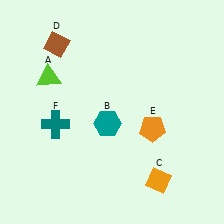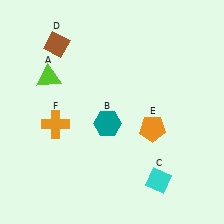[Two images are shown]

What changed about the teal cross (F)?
In Image 1, F is teal. In Image 2, it changed to orange.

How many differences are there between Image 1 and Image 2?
There are 2 differences between the two images.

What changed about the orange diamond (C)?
In Image 1, C is orange. In Image 2, it changed to cyan.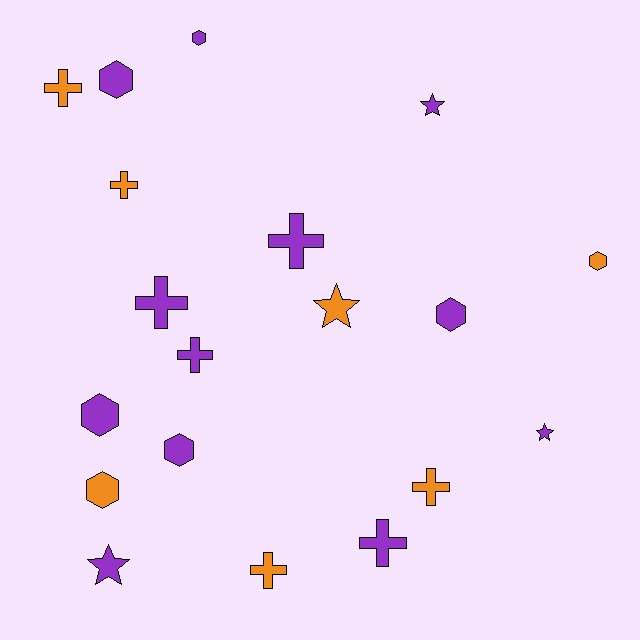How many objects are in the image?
There are 19 objects.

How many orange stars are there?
There is 1 orange star.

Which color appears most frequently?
Purple, with 12 objects.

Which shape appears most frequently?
Cross, with 8 objects.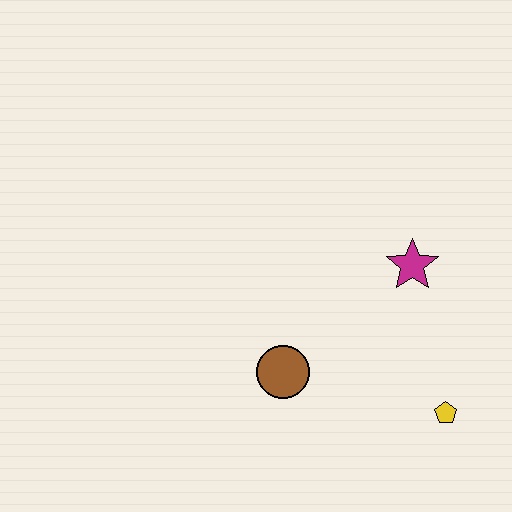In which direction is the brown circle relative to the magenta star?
The brown circle is to the left of the magenta star.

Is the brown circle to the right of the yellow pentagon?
No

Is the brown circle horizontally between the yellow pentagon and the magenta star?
No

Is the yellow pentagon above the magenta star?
No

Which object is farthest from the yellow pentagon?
The brown circle is farthest from the yellow pentagon.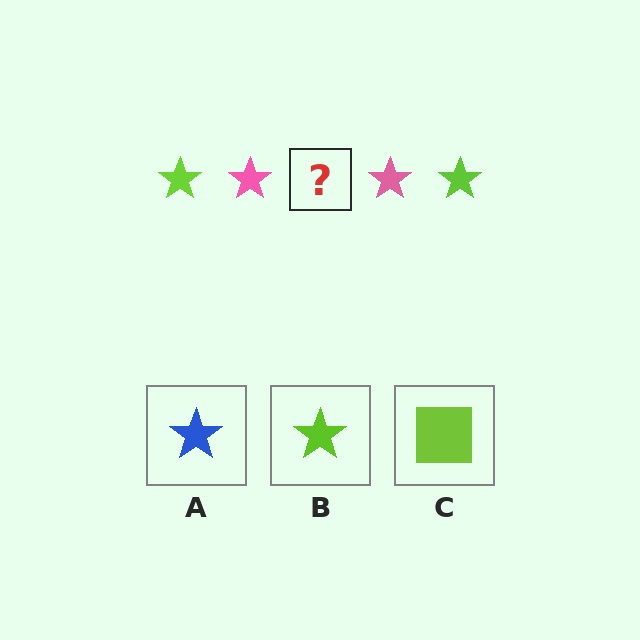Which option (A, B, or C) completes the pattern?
B.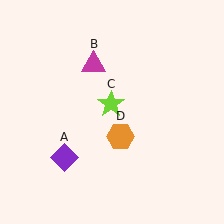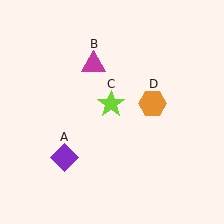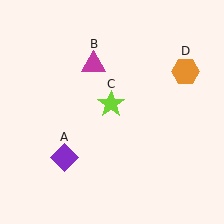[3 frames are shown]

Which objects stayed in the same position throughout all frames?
Purple diamond (object A) and magenta triangle (object B) and lime star (object C) remained stationary.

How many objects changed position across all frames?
1 object changed position: orange hexagon (object D).